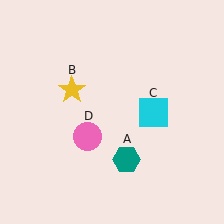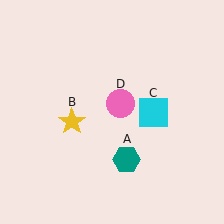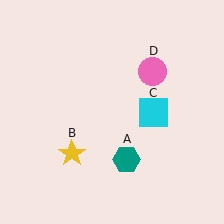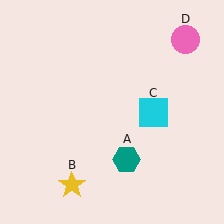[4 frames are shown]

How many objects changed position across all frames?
2 objects changed position: yellow star (object B), pink circle (object D).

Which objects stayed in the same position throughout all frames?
Teal hexagon (object A) and cyan square (object C) remained stationary.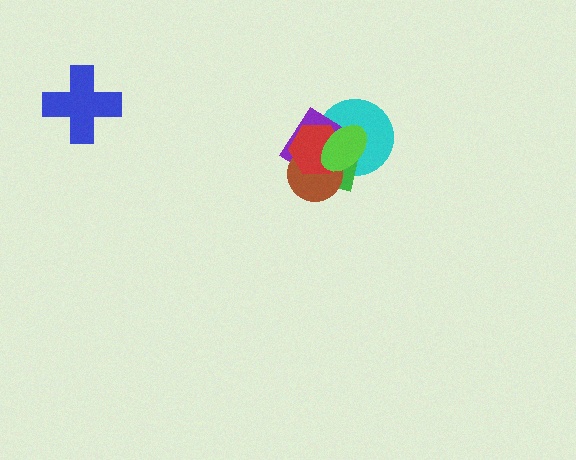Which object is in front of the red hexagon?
The lime ellipse is in front of the red hexagon.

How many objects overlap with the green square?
5 objects overlap with the green square.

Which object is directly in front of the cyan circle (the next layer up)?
The purple diamond is directly in front of the cyan circle.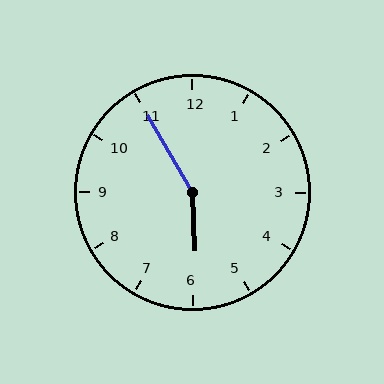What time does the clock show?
5:55.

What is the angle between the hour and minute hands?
Approximately 152 degrees.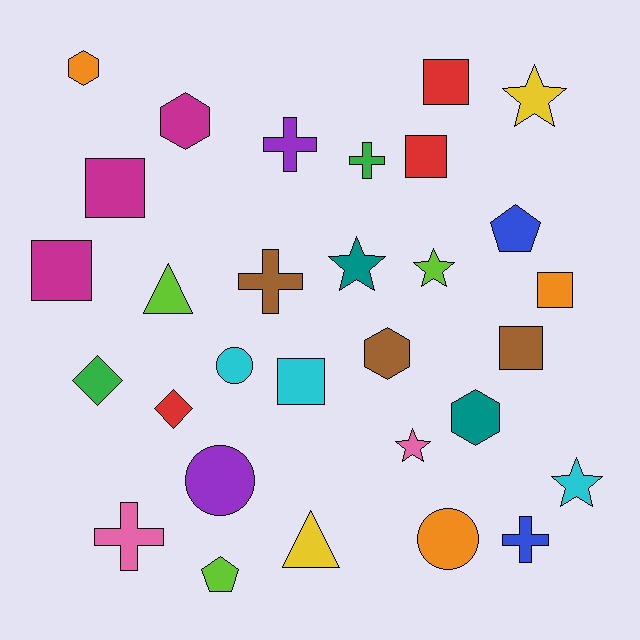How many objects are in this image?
There are 30 objects.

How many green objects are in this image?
There are 2 green objects.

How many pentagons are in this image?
There are 2 pentagons.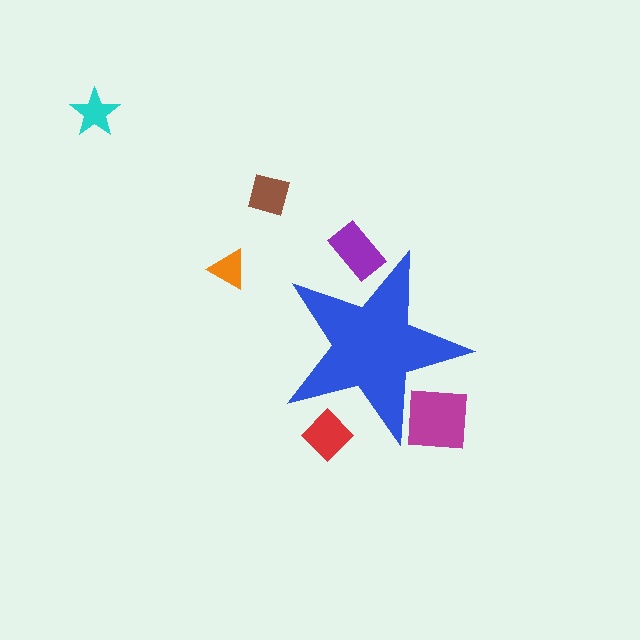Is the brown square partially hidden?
No, the brown square is fully visible.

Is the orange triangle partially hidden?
No, the orange triangle is fully visible.